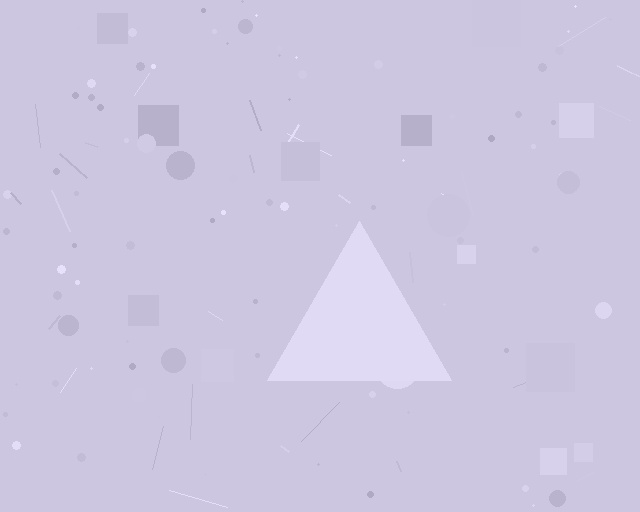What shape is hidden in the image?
A triangle is hidden in the image.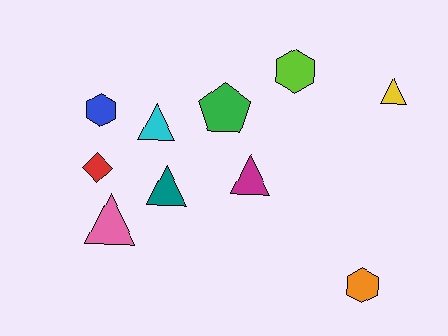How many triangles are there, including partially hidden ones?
There are 5 triangles.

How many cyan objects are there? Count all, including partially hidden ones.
There is 1 cyan object.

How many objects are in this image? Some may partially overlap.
There are 10 objects.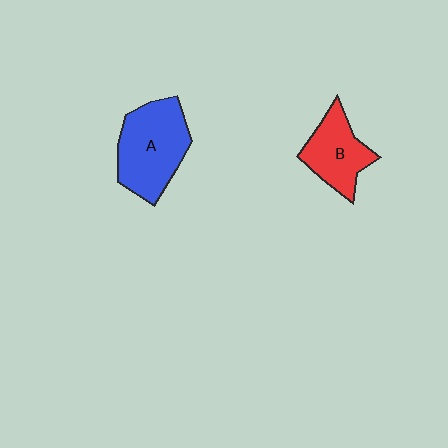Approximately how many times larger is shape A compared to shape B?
Approximately 1.4 times.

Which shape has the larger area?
Shape A (blue).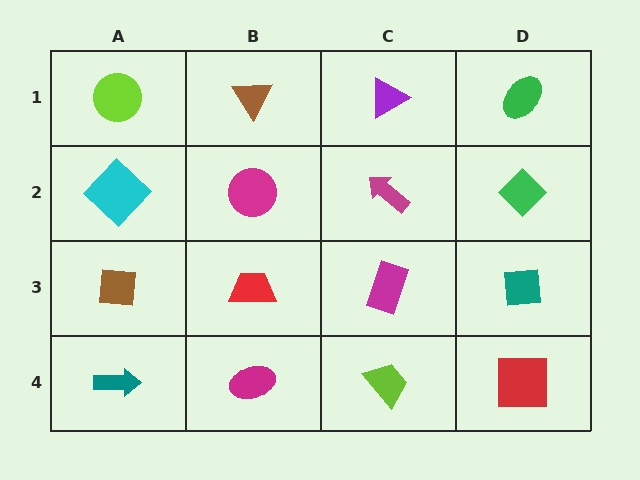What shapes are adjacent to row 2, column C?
A purple triangle (row 1, column C), a magenta rectangle (row 3, column C), a magenta circle (row 2, column B), a green diamond (row 2, column D).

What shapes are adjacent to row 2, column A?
A lime circle (row 1, column A), a brown square (row 3, column A), a magenta circle (row 2, column B).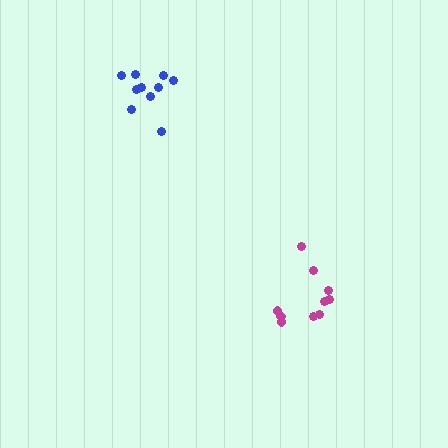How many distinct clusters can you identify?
There are 2 distinct clusters.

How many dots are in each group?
Group 1: 10 dots, Group 2: 10 dots (20 total).